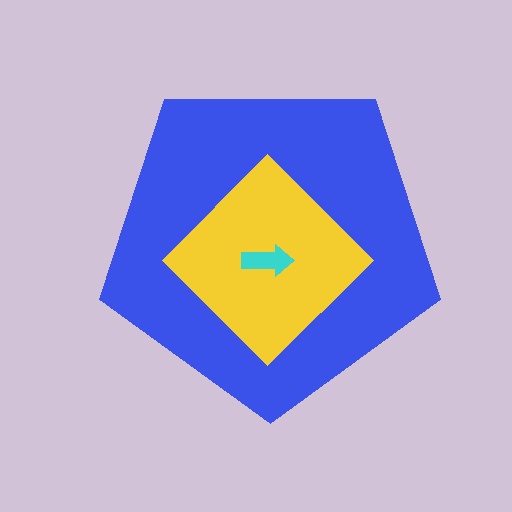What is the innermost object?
The cyan arrow.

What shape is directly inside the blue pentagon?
The yellow diamond.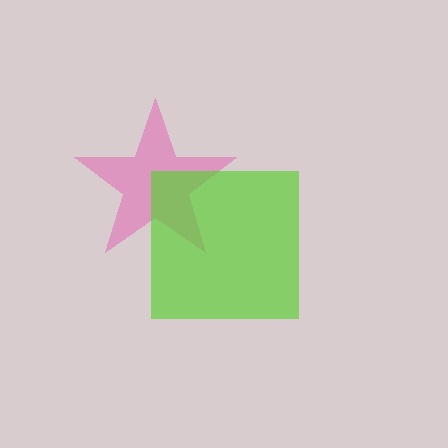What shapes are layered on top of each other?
The layered shapes are: a pink star, a lime square.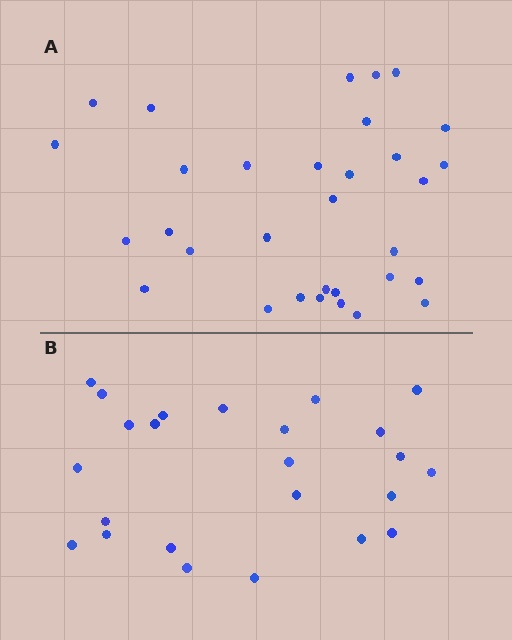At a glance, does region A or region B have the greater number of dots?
Region A (the top region) has more dots.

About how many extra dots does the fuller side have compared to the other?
Region A has roughly 8 or so more dots than region B.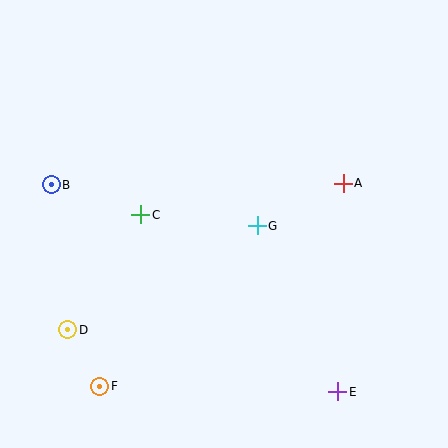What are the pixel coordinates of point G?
Point G is at (257, 226).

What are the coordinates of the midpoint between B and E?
The midpoint between B and E is at (195, 288).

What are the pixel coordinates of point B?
Point B is at (51, 185).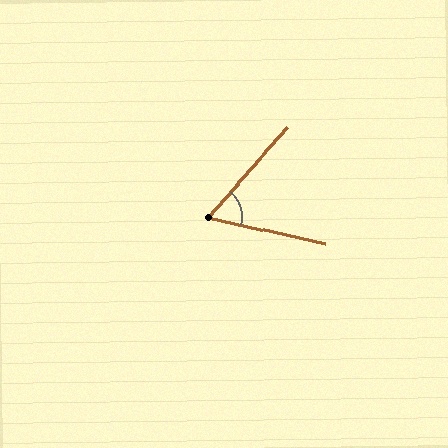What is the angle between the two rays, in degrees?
Approximately 61 degrees.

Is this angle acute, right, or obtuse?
It is acute.